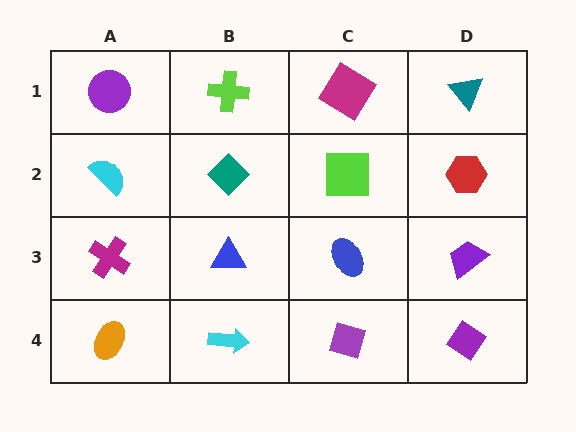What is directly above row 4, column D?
A purple trapezoid.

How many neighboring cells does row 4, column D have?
2.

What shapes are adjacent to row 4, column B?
A blue triangle (row 3, column B), an orange ellipse (row 4, column A), a purple square (row 4, column C).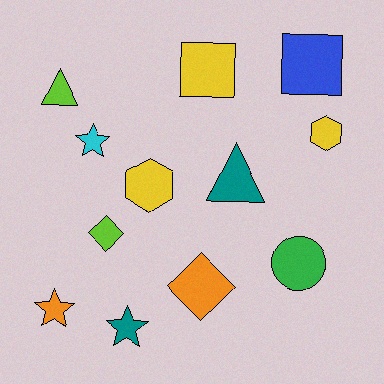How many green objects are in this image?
There is 1 green object.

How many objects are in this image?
There are 12 objects.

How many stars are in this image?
There are 3 stars.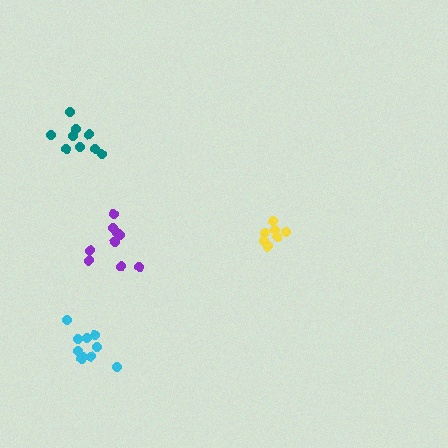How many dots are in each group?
Group 1: 7 dots, Group 2: 9 dots, Group 3: 11 dots, Group 4: 9 dots (36 total).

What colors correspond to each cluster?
The clusters are colored: yellow, teal, cyan, purple.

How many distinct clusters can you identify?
There are 4 distinct clusters.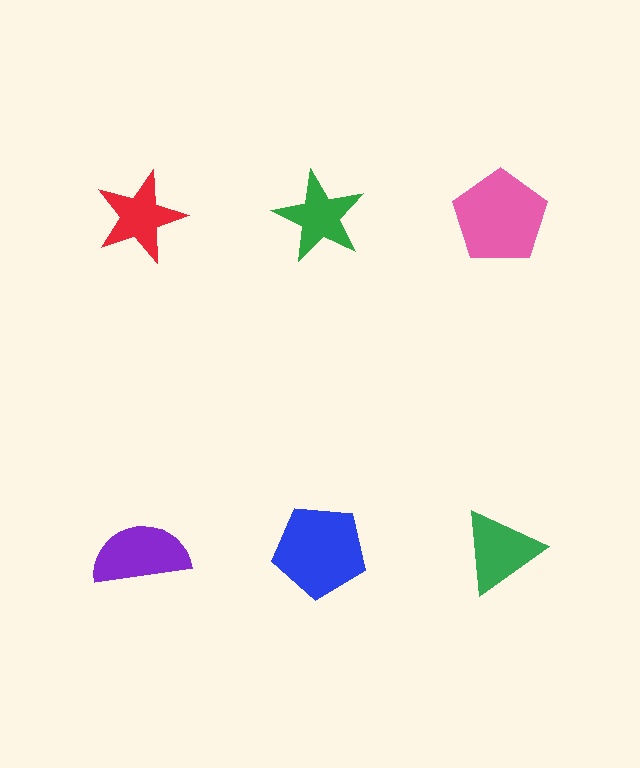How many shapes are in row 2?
3 shapes.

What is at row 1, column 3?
A pink pentagon.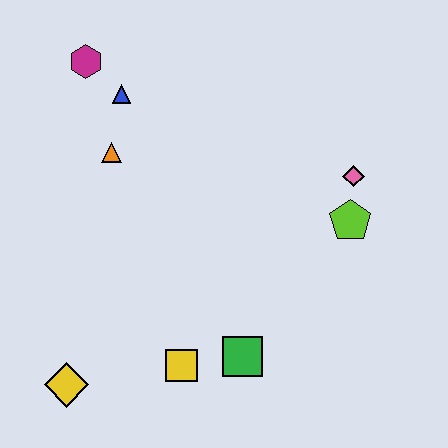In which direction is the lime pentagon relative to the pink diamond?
The lime pentagon is below the pink diamond.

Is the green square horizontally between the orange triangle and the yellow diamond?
No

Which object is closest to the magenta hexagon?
The blue triangle is closest to the magenta hexagon.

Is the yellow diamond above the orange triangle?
No